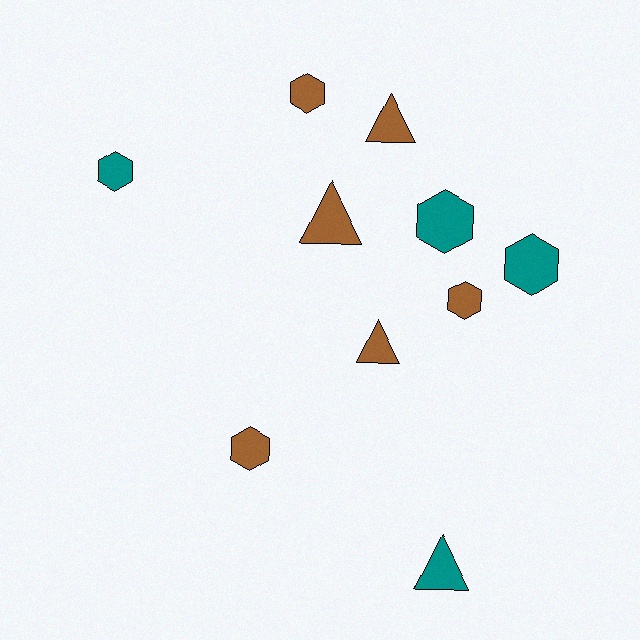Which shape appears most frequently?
Hexagon, with 6 objects.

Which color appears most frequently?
Brown, with 6 objects.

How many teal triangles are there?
There is 1 teal triangle.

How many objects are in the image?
There are 10 objects.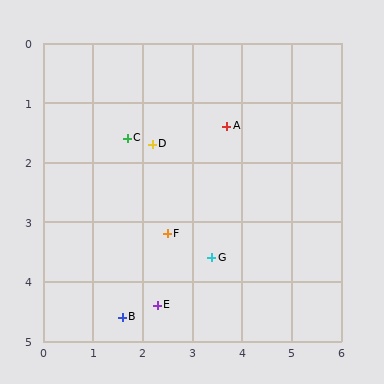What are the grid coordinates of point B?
Point B is at approximately (1.6, 4.6).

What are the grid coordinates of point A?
Point A is at approximately (3.7, 1.4).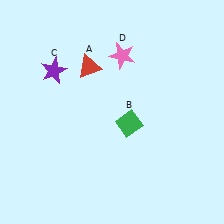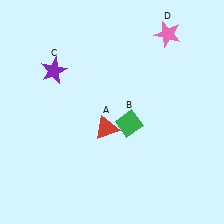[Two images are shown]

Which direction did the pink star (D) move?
The pink star (D) moved right.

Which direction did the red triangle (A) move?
The red triangle (A) moved down.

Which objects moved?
The objects that moved are: the red triangle (A), the pink star (D).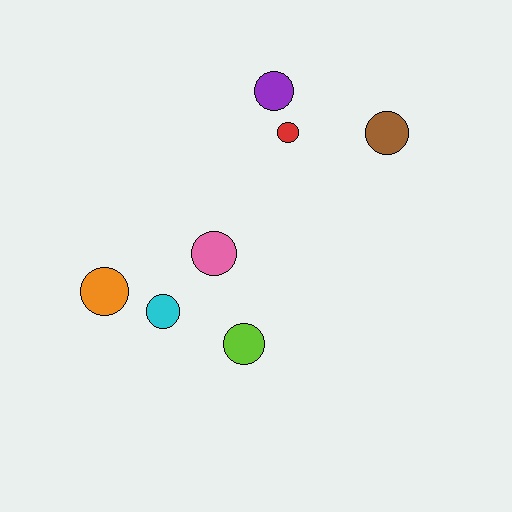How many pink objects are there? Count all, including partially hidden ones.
There is 1 pink object.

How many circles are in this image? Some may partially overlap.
There are 7 circles.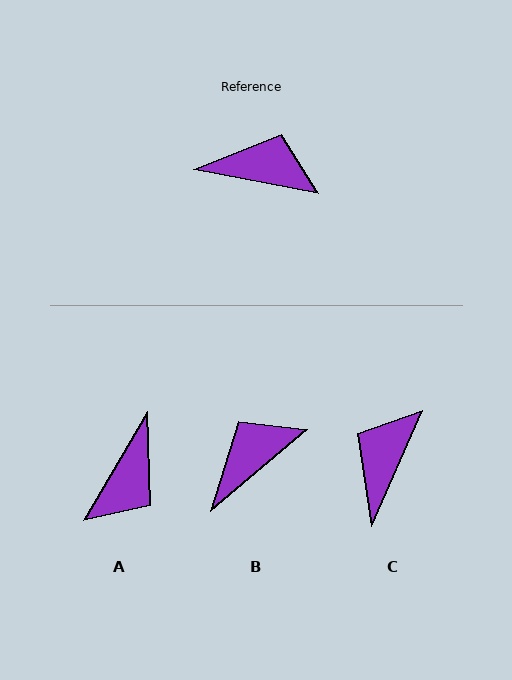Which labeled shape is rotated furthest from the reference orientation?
A, about 110 degrees away.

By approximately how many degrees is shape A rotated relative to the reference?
Approximately 110 degrees clockwise.